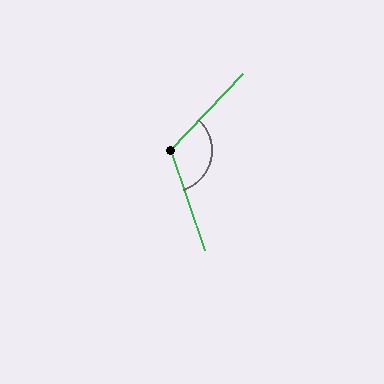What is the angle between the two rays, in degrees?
Approximately 118 degrees.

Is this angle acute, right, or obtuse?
It is obtuse.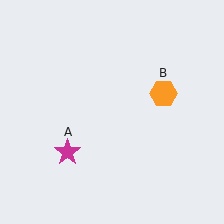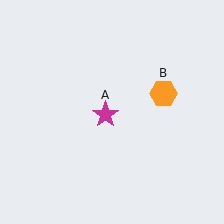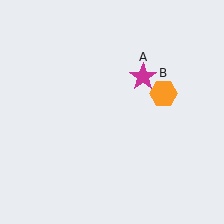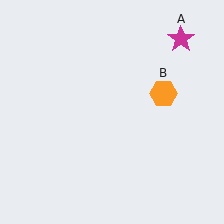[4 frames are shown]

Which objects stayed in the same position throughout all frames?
Orange hexagon (object B) remained stationary.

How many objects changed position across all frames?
1 object changed position: magenta star (object A).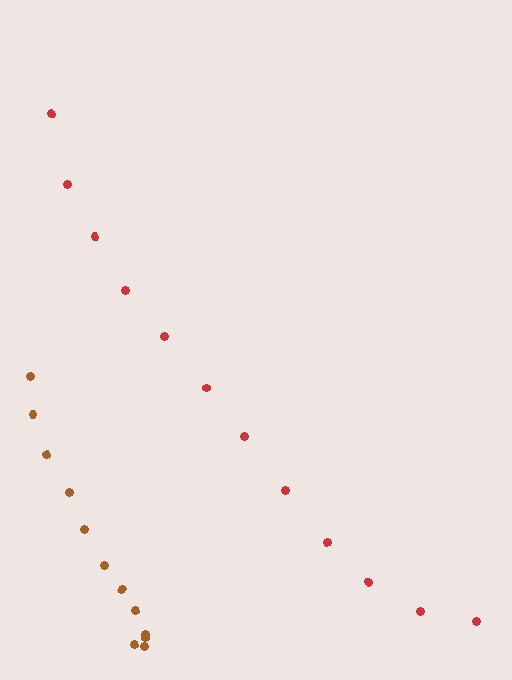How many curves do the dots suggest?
There are 2 distinct paths.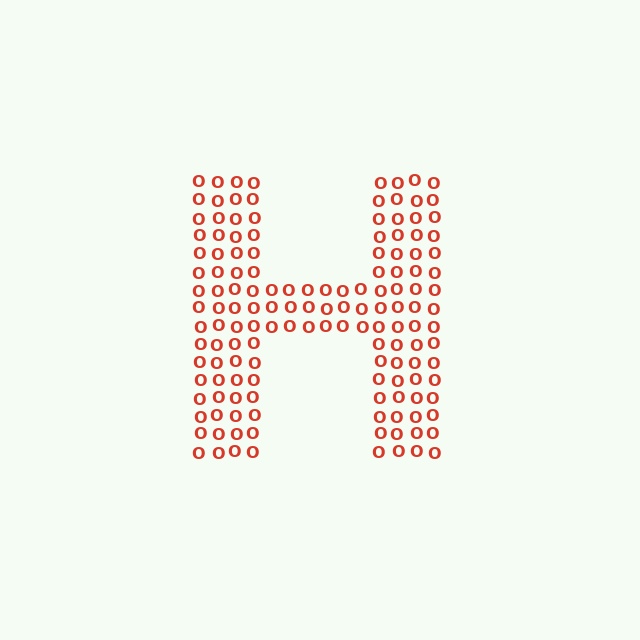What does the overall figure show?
The overall figure shows the letter H.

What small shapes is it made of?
It is made of small letter O's.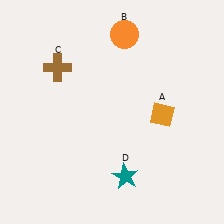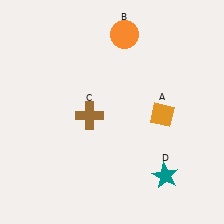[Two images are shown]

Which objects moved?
The objects that moved are: the brown cross (C), the teal star (D).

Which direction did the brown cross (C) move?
The brown cross (C) moved down.